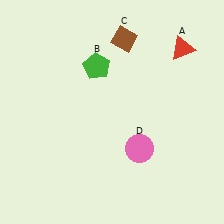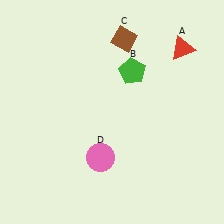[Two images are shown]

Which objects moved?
The objects that moved are: the green pentagon (B), the pink circle (D).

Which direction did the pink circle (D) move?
The pink circle (D) moved left.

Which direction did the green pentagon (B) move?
The green pentagon (B) moved right.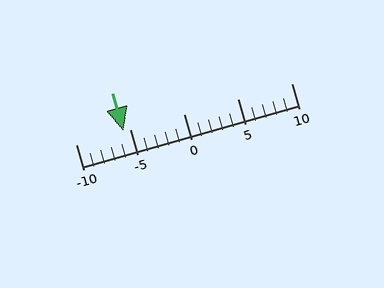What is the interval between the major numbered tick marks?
The major tick marks are spaced 5 units apart.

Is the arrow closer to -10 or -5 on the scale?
The arrow is closer to -5.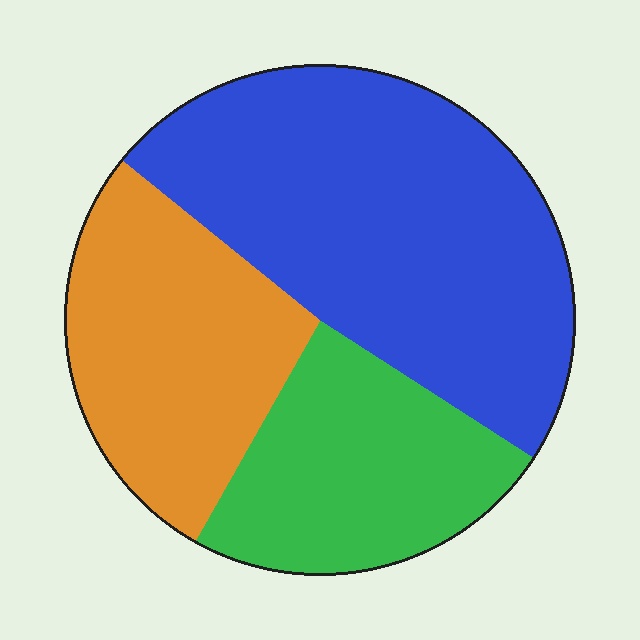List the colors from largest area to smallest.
From largest to smallest: blue, orange, green.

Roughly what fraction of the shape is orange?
Orange covers 28% of the shape.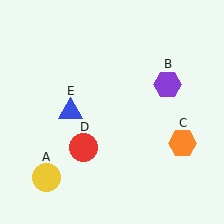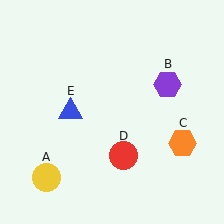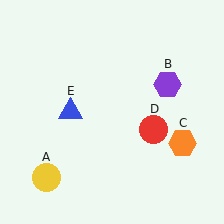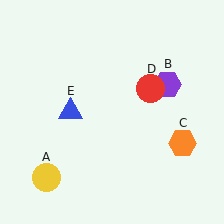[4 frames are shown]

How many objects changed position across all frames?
1 object changed position: red circle (object D).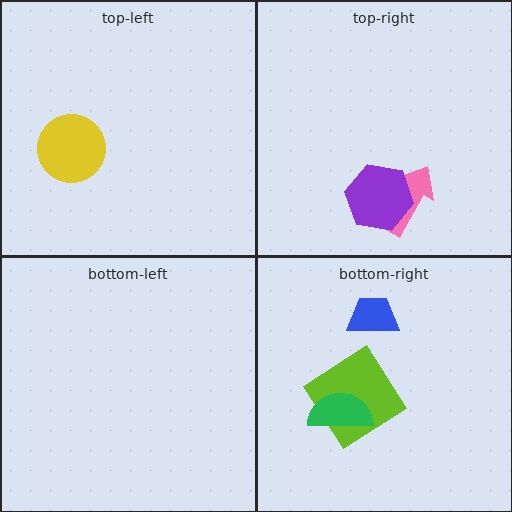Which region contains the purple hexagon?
The top-right region.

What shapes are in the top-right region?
The pink arrow, the purple hexagon.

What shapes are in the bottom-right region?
The lime diamond, the blue trapezoid, the green semicircle.